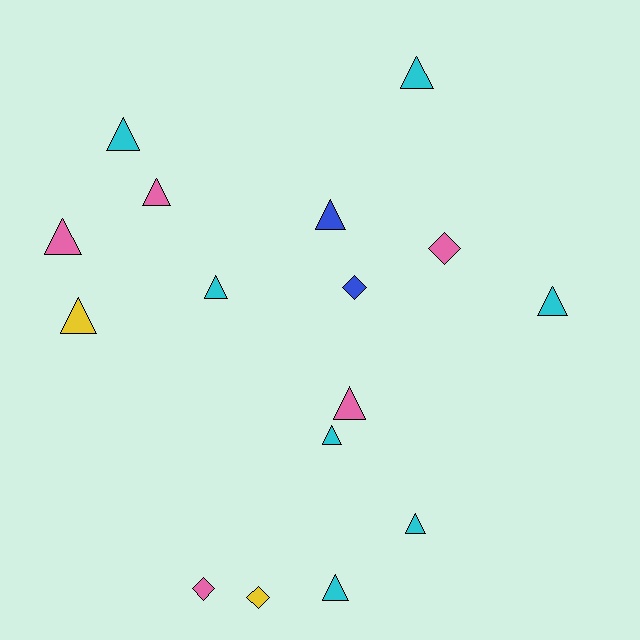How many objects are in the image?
There are 16 objects.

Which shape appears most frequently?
Triangle, with 12 objects.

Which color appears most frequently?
Cyan, with 7 objects.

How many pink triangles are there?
There are 3 pink triangles.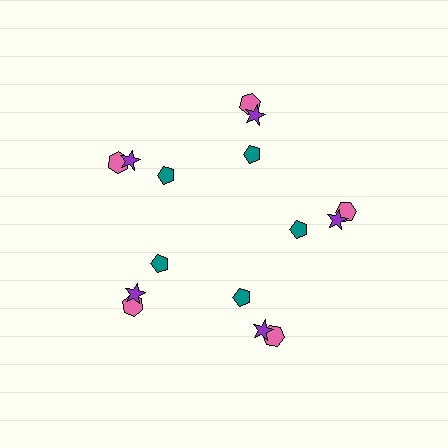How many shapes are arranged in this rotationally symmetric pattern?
There are 15 shapes, arranged in 5 groups of 3.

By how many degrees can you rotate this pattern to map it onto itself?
The pattern maps onto itself every 72 degrees of rotation.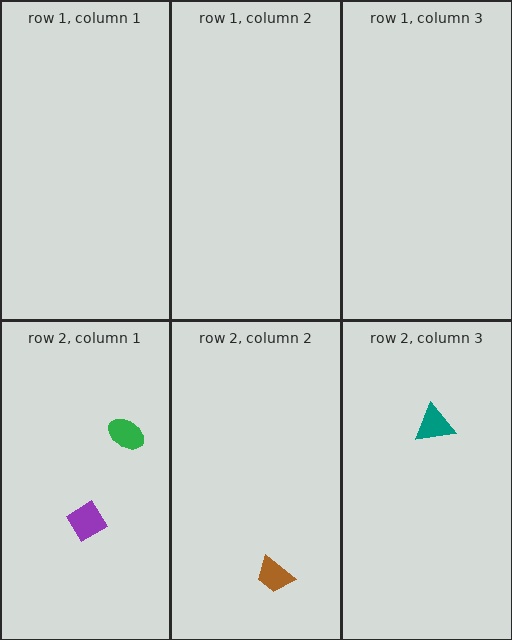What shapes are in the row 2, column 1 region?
The purple diamond, the green ellipse.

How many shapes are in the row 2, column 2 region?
1.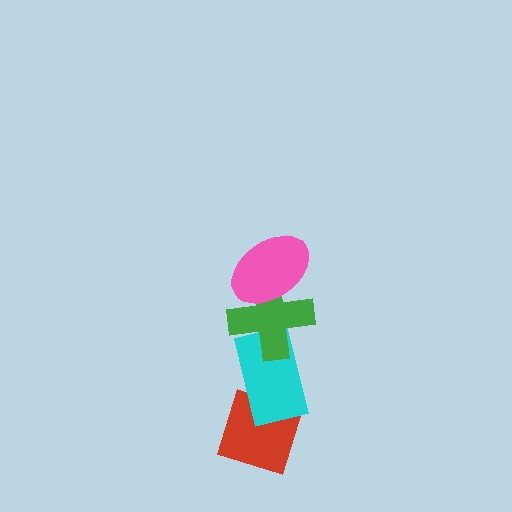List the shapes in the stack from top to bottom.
From top to bottom: the pink ellipse, the green cross, the cyan rectangle, the red diamond.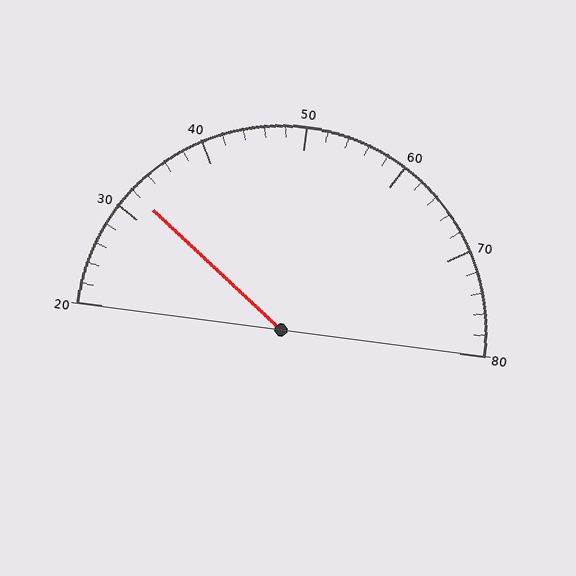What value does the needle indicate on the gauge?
The needle indicates approximately 32.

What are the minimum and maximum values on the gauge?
The gauge ranges from 20 to 80.